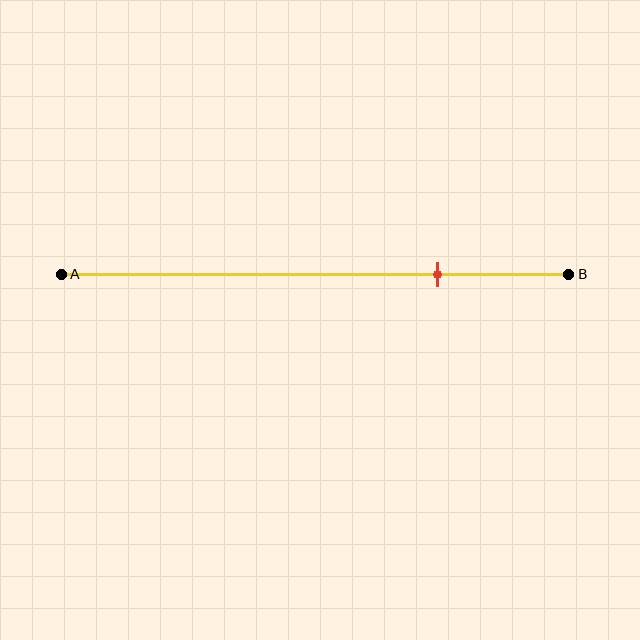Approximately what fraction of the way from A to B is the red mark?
The red mark is approximately 75% of the way from A to B.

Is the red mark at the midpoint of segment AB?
No, the mark is at about 75% from A, not at the 50% midpoint.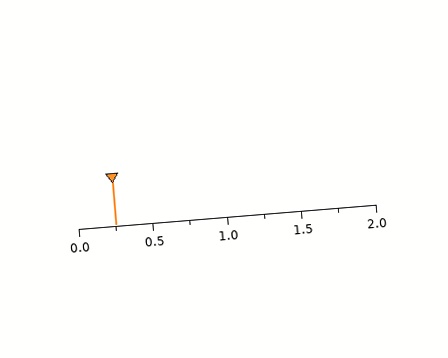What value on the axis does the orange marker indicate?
The marker indicates approximately 0.25.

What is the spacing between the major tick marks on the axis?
The major ticks are spaced 0.5 apart.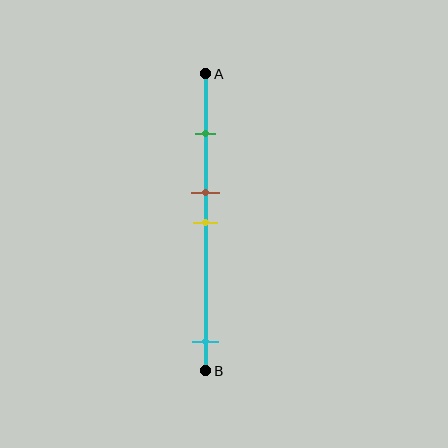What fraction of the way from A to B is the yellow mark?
The yellow mark is approximately 50% (0.5) of the way from A to B.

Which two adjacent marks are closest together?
The brown and yellow marks are the closest adjacent pair.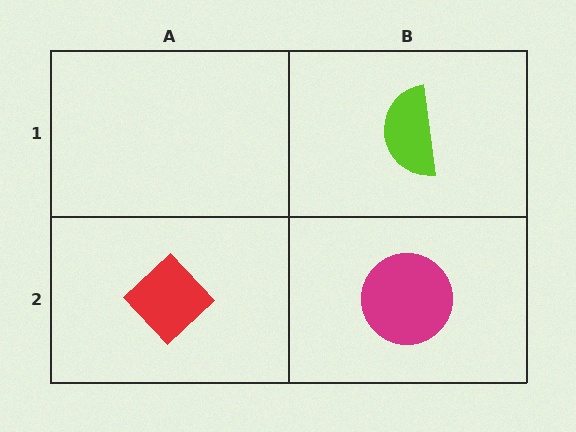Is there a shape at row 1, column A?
No, that cell is empty.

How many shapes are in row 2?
2 shapes.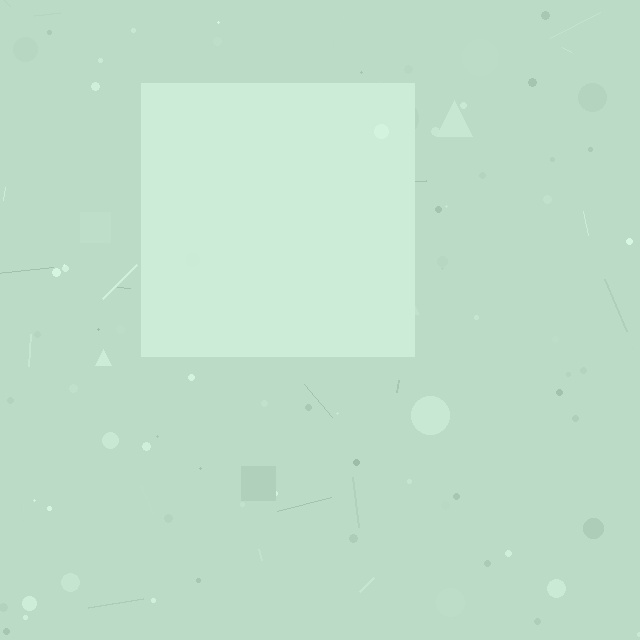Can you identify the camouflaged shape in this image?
The camouflaged shape is a square.